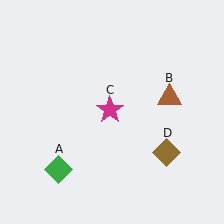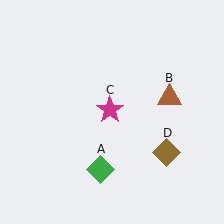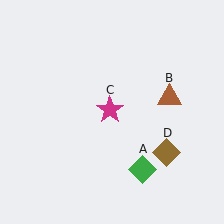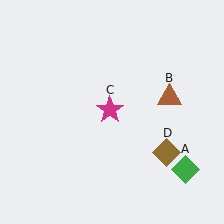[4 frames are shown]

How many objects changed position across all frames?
1 object changed position: green diamond (object A).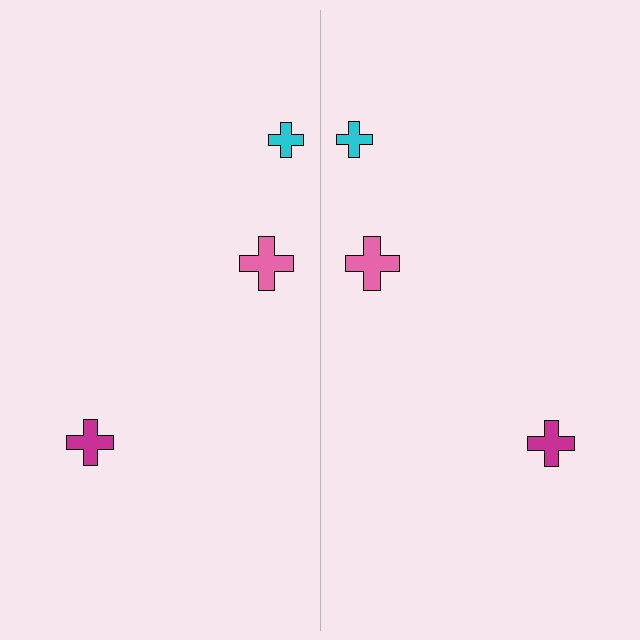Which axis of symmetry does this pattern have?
The pattern has a vertical axis of symmetry running through the center of the image.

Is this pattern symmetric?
Yes, this pattern has bilateral (reflection) symmetry.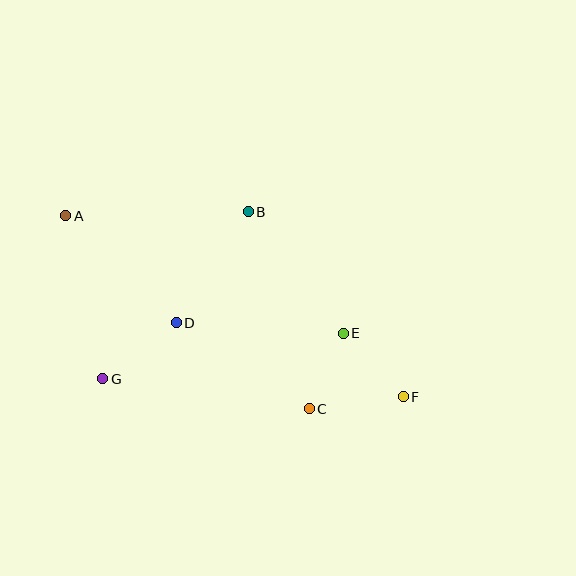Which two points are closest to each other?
Points C and E are closest to each other.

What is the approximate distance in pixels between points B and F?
The distance between B and F is approximately 241 pixels.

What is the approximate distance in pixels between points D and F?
The distance between D and F is approximately 239 pixels.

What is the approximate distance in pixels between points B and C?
The distance between B and C is approximately 206 pixels.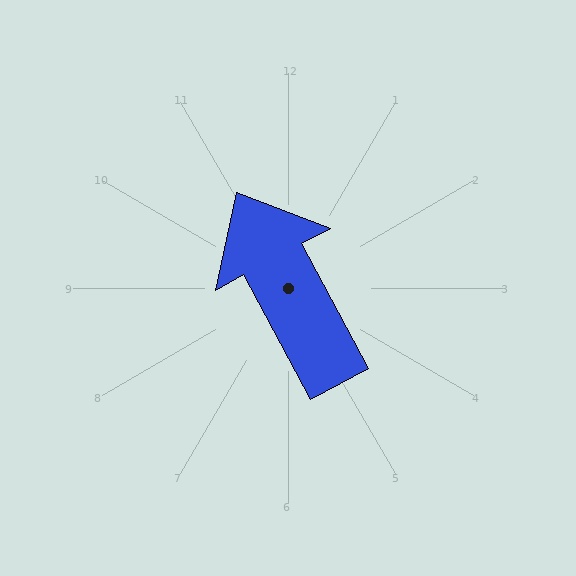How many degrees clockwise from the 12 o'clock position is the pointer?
Approximately 332 degrees.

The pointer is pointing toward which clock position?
Roughly 11 o'clock.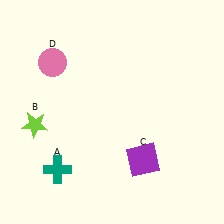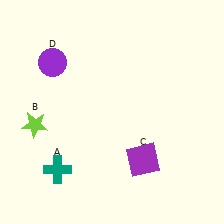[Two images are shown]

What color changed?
The circle (D) changed from pink in Image 1 to purple in Image 2.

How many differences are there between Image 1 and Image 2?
There is 1 difference between the two images.